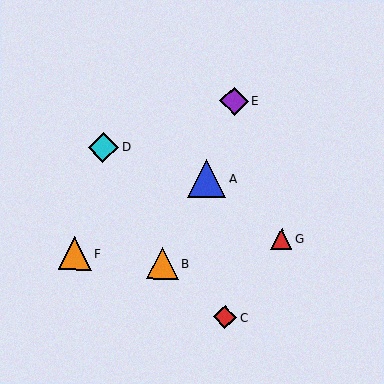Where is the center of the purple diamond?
The center of the purple diamond is at (234, 101).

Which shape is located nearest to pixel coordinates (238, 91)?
The purple diamond (labeled E) at (234, 101) is nearest to that location.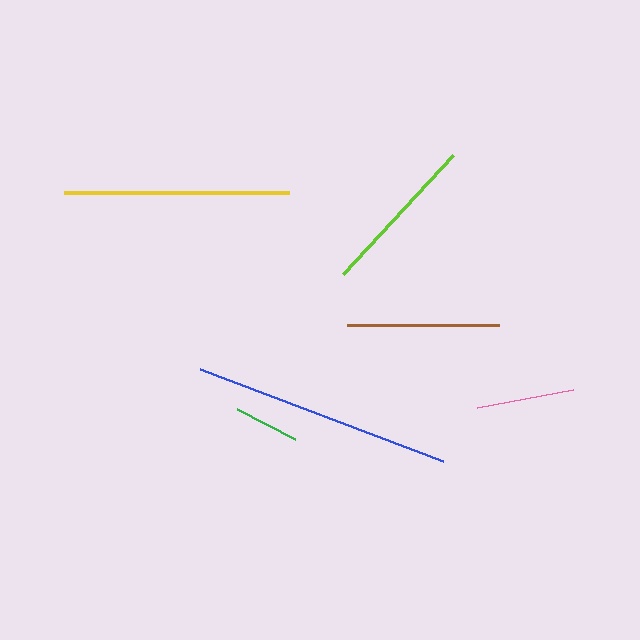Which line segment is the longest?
The blue line is the longest at approximately 260 pixels.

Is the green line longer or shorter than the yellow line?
The yellow line is longer than the green line.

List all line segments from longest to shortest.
From longest to shortest: blue, yellow, lime, brown, pink, green.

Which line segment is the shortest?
The green line is the shortest at approximately 65 pixels.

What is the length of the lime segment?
The lime segment is approximately 162 pixels long.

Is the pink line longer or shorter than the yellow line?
The yellow line is longer than the pink line.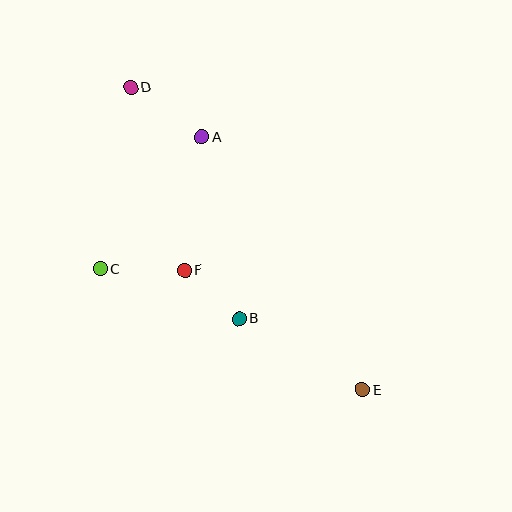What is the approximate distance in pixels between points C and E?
The distance between C and E is approximately 289 pixels.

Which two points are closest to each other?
Points B and F are closest to each other.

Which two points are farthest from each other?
Points D and E are farthest from each other.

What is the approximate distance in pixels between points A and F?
The distance between A and F is approximately 134 pixels.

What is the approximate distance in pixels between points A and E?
The distance between A and E is approximately 300 pixels.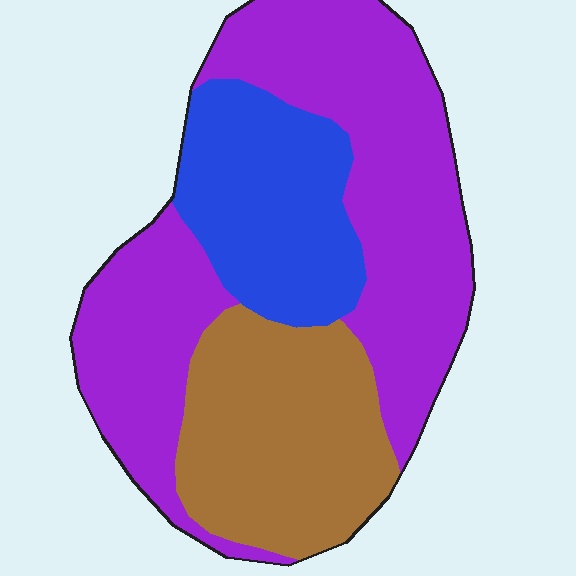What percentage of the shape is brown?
Brown takes up between a quarter and a half of the shape.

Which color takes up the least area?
Blue, at roughly 20%.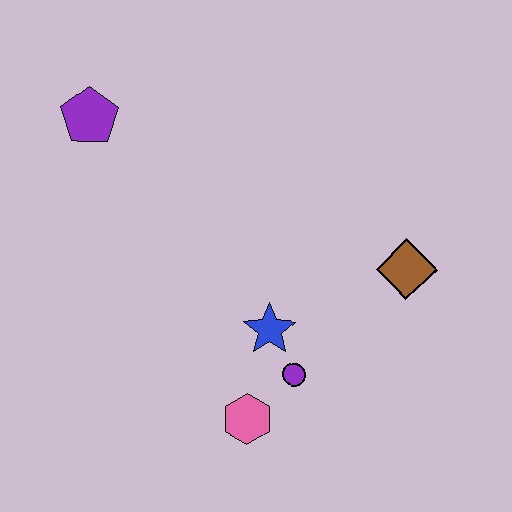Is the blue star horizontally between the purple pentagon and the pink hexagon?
No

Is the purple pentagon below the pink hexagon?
No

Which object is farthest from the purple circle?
The purple pentagon is farthest from the purple circle.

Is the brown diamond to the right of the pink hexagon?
Yes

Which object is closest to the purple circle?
The blue star is closest to the purple circle.